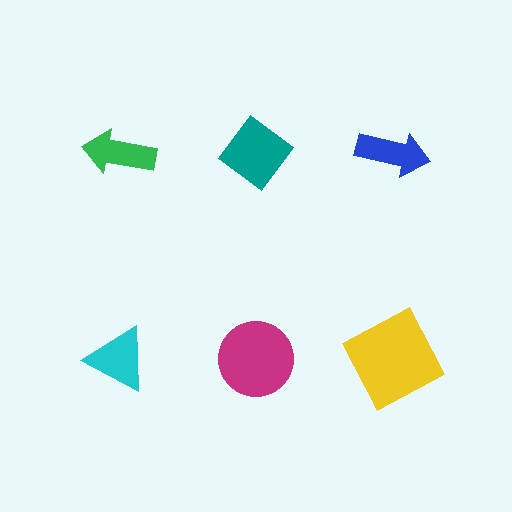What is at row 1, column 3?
A blue arrow.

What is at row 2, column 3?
A yellow square.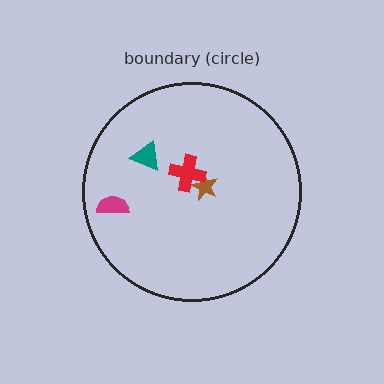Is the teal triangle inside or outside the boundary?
Inside.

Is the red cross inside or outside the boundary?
Inside.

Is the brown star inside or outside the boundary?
Inside.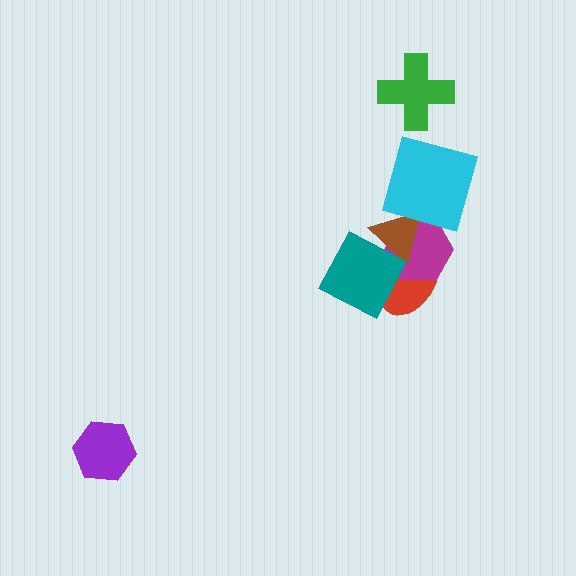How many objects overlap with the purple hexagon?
0 objects overlap with the purple hexagon.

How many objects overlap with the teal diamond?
3 objects overlap with the teal diamond.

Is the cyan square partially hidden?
No, no other shape covers it.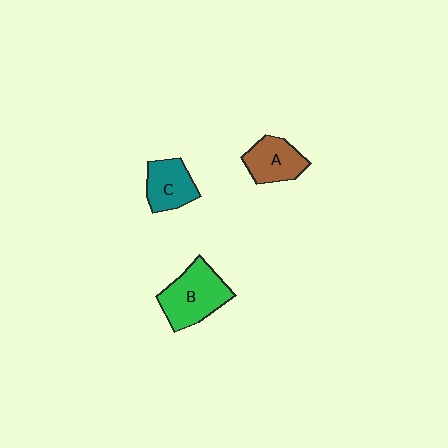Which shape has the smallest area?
Shape C (teal).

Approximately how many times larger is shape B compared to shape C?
Approximately 1.5 times.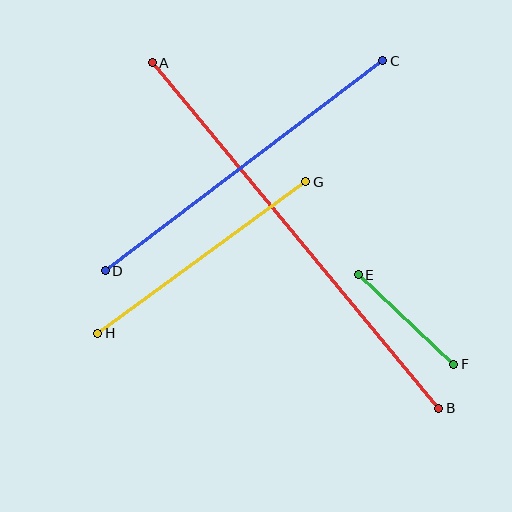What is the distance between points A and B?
The distance is approximately 449 pixels.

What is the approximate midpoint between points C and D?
The midpoint is at approximately (244, 166) pixels.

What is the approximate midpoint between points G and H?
The midpoint is at approximately (202, 257) pixels.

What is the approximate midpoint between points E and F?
The midpoint is at approximately (406, 319) pixels.